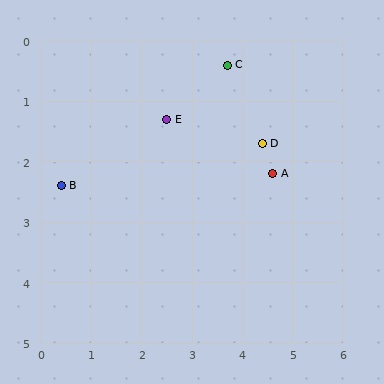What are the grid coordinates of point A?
Point A is at approximately (4.6, 2.2).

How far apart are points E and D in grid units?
Points E and D are about 1.9 grid units apart.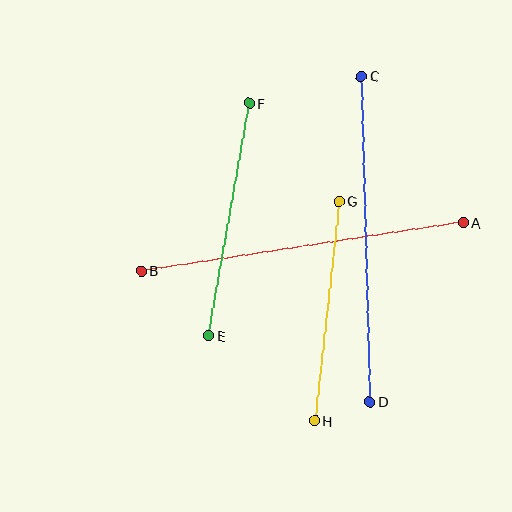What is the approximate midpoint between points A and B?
The midpoint is at approximately (302, 246) pixels.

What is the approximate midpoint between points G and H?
The midpoint is at approximately (327, 311) pixels.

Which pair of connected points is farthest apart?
Points C and D are farthest apart.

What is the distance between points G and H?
The distance is approximately 221 pixels.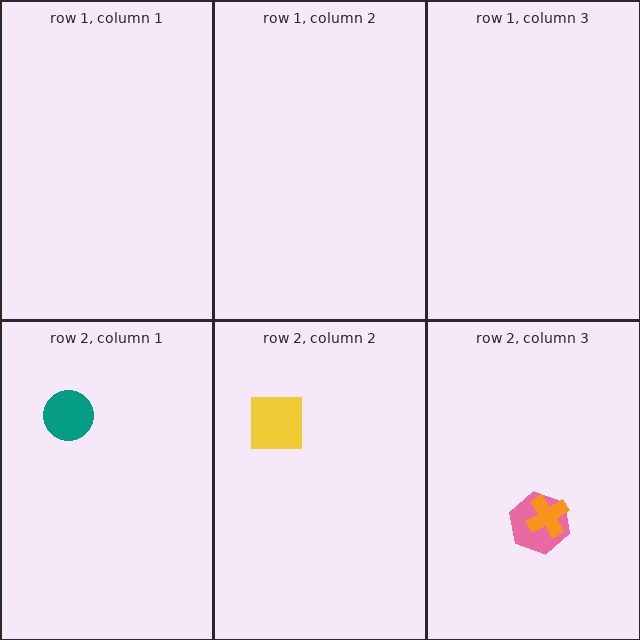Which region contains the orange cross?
The row 2, column 3 region.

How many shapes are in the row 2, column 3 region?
2.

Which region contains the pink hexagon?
The row 2, column 3 region.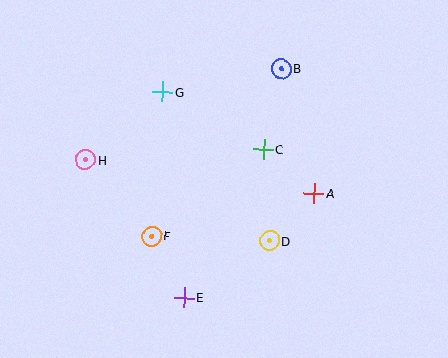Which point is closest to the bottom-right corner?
Point A is closest to the bottom-right corner.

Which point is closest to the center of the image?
Point C at (264, 149) is closest to the center.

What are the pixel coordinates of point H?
Point H is at (85, 159).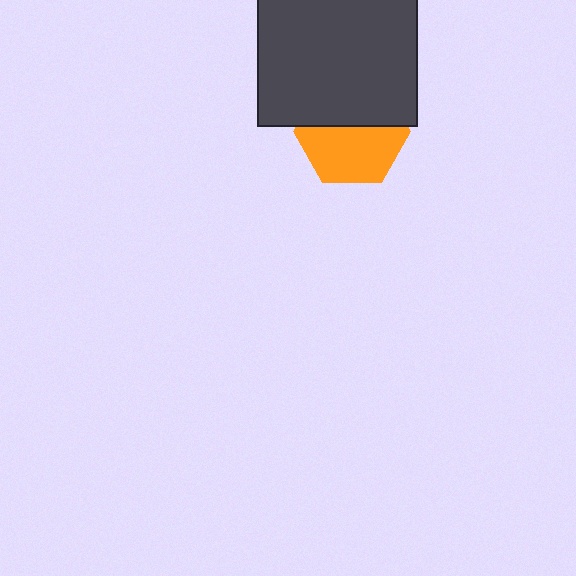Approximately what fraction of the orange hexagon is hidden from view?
Roughly 45% of the orange hexagon is hidden behind the dark gray square.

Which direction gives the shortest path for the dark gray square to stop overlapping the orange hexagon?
Moving up gives the shortest separation.